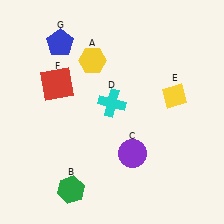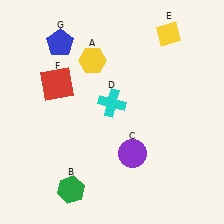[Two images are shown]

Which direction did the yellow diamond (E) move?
The yellow diamond (E) moved up.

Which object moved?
The yellow diamond (E) moved up.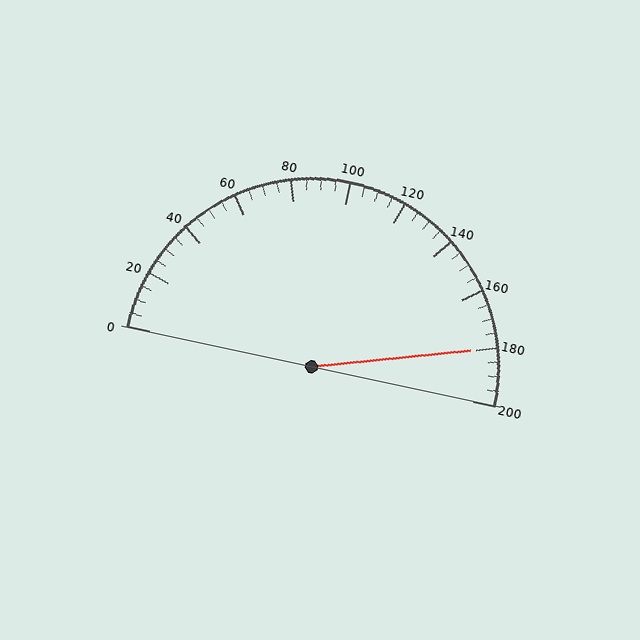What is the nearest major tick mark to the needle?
The nearest major tick mark is 180.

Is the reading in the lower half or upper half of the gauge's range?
The reading is in the upper half of the range (0 to 200).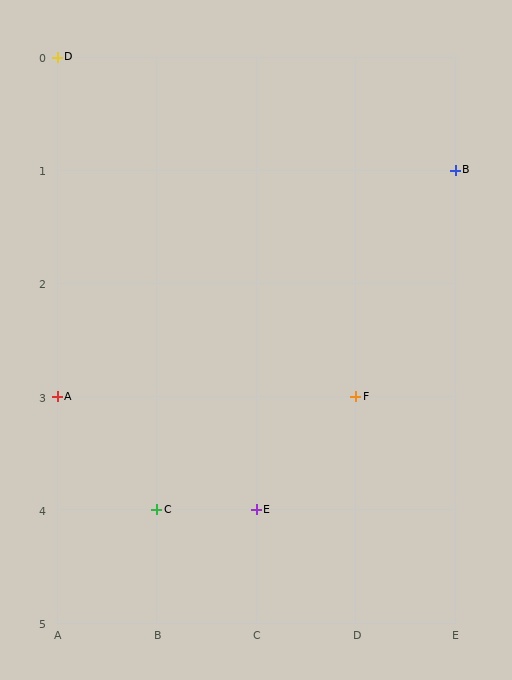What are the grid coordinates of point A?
Point A is at grid coordinates (A, 3).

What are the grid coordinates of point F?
Point F is at grid coordinates (D, 3).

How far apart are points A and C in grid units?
Points A and C are 1 column and 1 row apart (about 1.4 grid units diagonally).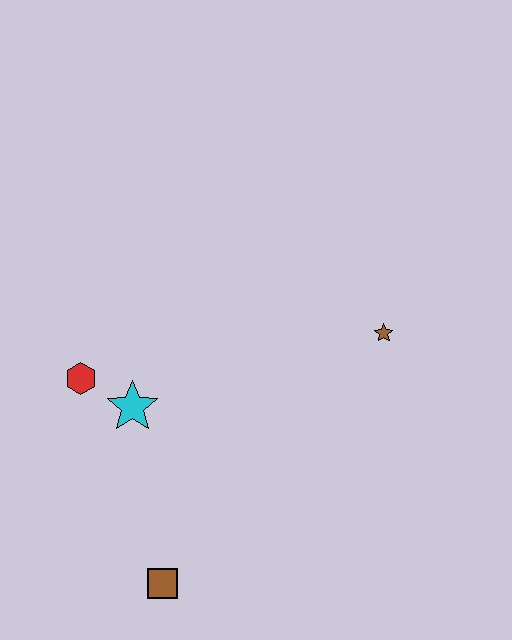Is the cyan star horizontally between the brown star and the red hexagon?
Yes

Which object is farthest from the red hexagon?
The brown star is farthest from the red hexagon.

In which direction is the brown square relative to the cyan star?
The brown square is below the cyan star.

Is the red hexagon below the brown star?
Yes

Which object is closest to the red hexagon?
The cyan star is closest to the red hexagon.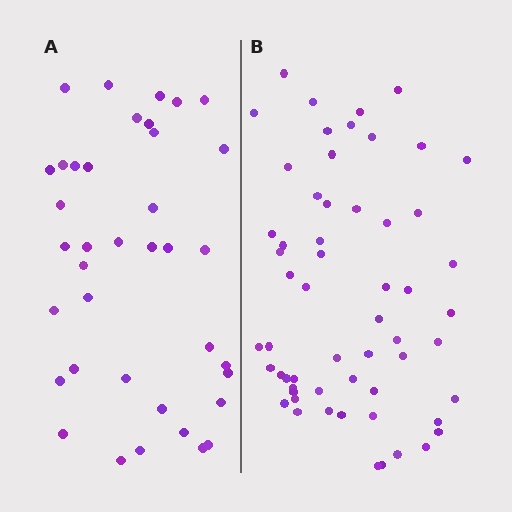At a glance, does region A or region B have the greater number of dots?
Region B (the right region) has more dots.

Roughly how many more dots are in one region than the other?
Region B has approximately 20 more dots than region A.